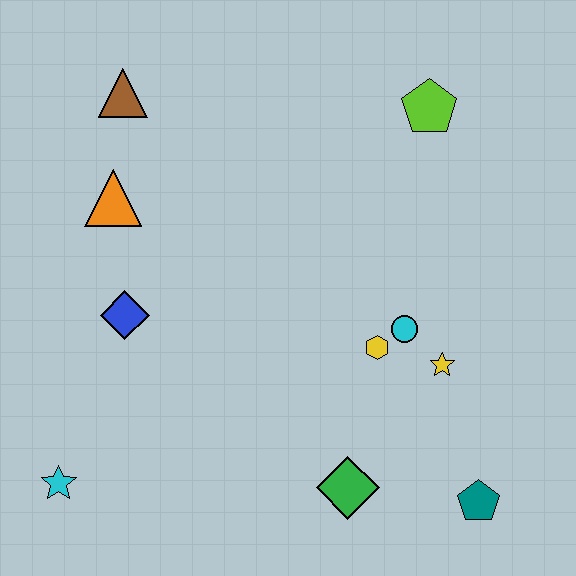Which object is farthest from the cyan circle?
The cyan star is farthest from the cyan circle.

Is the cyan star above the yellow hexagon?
No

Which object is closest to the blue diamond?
The orange triangle is closest to the blue diamond.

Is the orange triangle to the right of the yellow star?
No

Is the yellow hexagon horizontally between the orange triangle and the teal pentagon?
Yes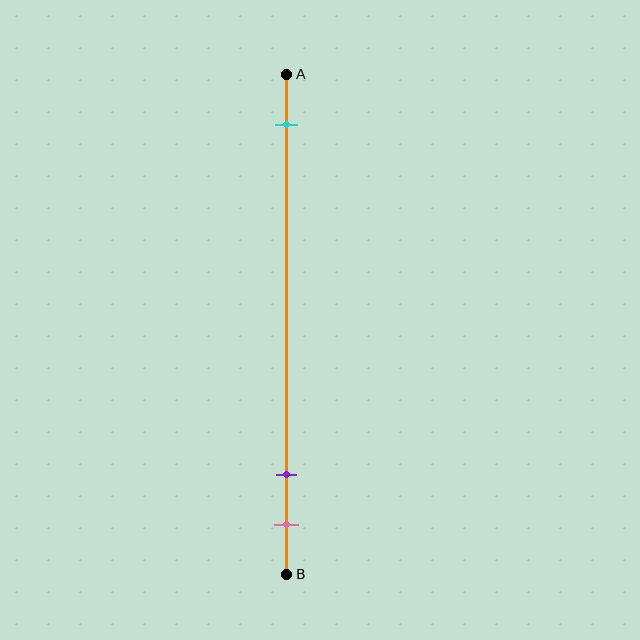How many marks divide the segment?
There are 3 marks dividing the segment.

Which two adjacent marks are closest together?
The purple and pink marks are the closest adjacent pair.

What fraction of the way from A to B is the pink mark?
The pink mark is approximately 90% (0.9) of the way from A to B.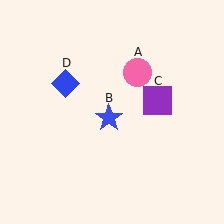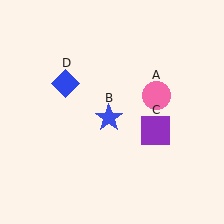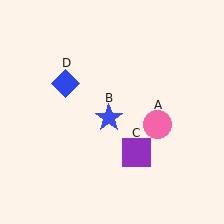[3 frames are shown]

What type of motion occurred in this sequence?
The pink circle (object A), purple square (object C) rotated clockwise around the center of the scene.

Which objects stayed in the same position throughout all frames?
Blue star (object B) and blue diamond (object D) remained stationary.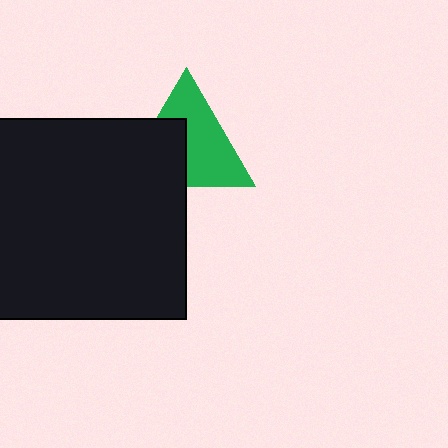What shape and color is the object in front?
The object in front is a black square.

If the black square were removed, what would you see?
You would see the complete green triangle.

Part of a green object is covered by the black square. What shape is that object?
It is a triangle.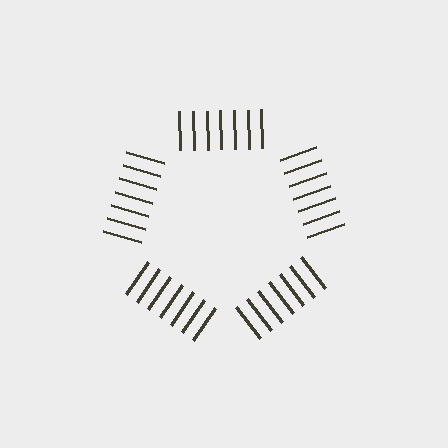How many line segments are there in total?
35 — 7 along each of the 5 edges.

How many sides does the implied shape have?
5 sides — the line-ends trace a pentagon.